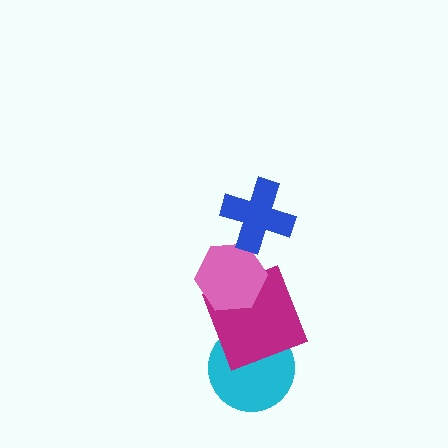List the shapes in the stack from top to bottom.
From top to bottom: the blue cross, the pink hexagon, the magenta square, the cyan circle.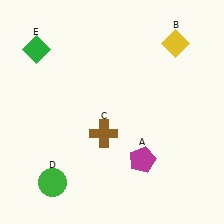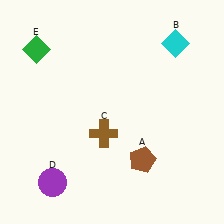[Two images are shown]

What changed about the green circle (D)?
In Image 1, D is green. In Image 2, it changed to purple.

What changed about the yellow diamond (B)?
In Image 1, B is yellow. In Image 2, it changed to cyan.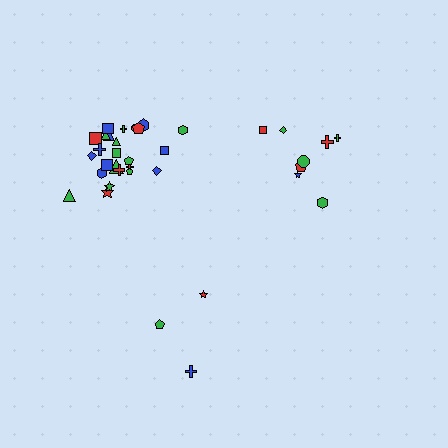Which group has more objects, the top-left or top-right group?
The top-left group.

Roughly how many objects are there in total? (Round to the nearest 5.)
Roughly 35 objects in total.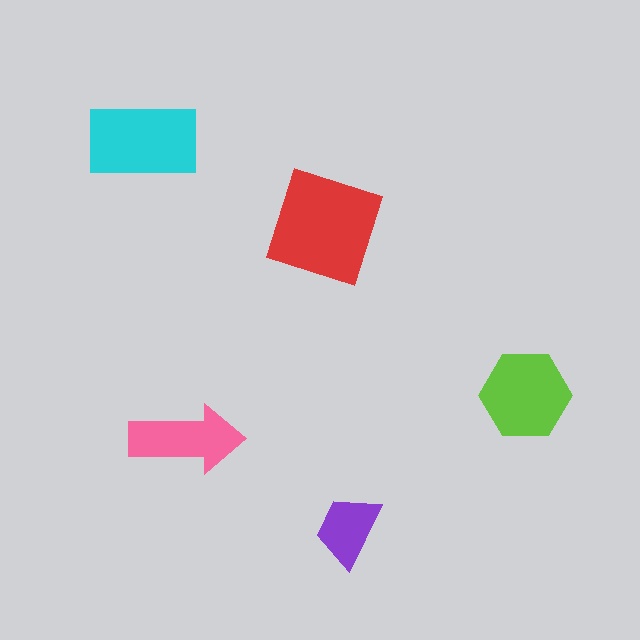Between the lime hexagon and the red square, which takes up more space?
The red square.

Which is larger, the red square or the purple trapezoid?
The red square.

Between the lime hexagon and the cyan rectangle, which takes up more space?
The cyan rectangle.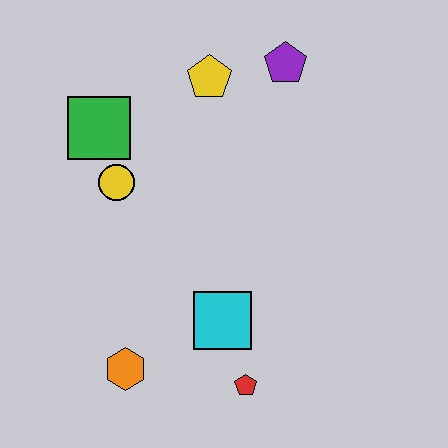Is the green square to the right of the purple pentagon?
No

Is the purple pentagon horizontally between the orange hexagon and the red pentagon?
No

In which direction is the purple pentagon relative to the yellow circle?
The purple pentagon is to the right of the yellow circle.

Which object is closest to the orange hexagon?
The cyan square is closest to the orange hexagon.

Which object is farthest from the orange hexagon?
The purple pentagon is farthest from the orange hexagon.